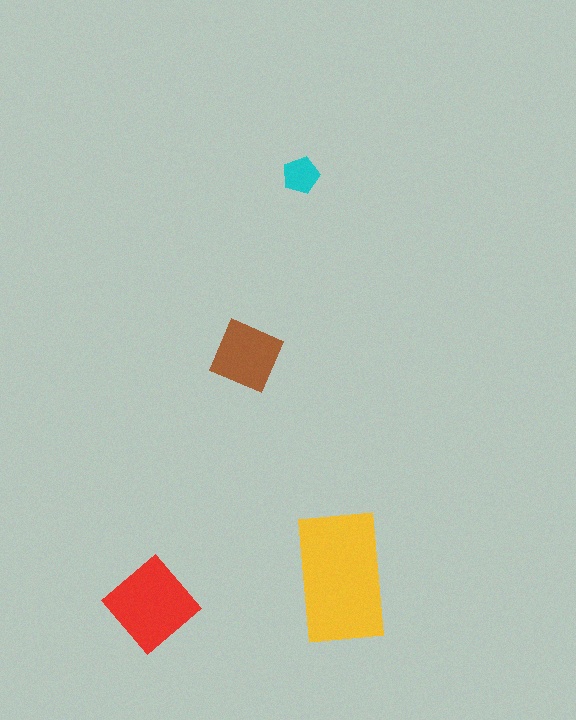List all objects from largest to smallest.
The yellow rectangle, the red diamond, the brown square, the cyan pentagon.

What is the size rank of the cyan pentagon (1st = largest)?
4th.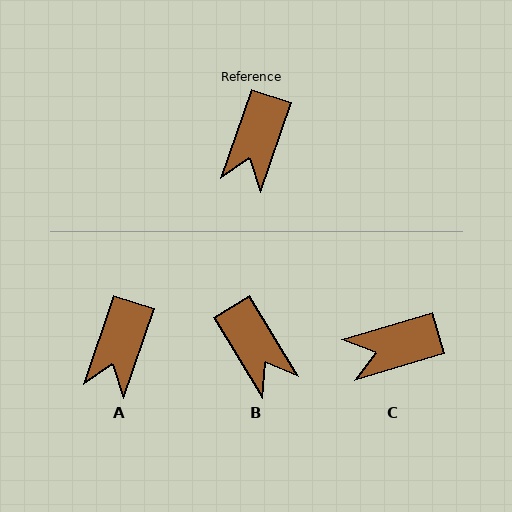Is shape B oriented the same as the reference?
No, it is off by about 50 degrees.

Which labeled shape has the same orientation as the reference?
A.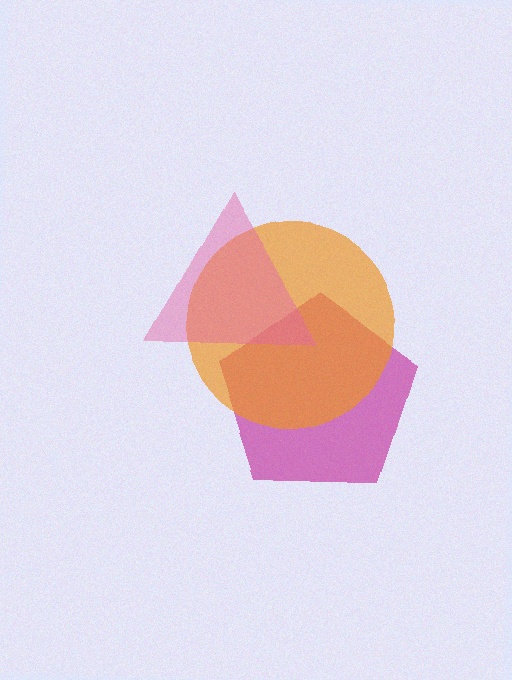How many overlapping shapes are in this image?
There are 3 overlapping shapes in the image.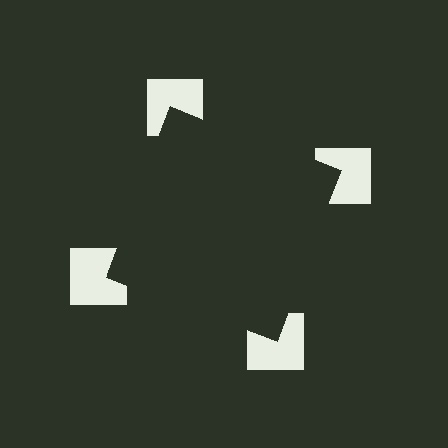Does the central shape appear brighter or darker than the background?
It typically appears slightly darker than the background, even though no actual brightness change is drawn.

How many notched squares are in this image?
There are 4 — one at each vertex of the illusory square.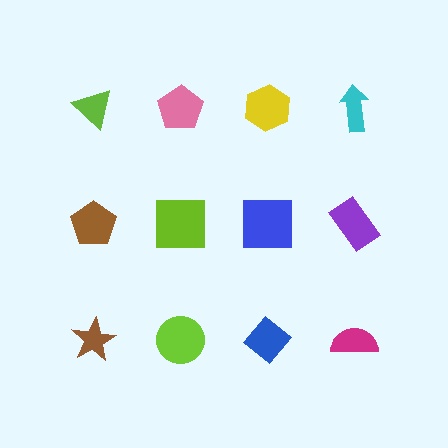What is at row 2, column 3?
A blue square.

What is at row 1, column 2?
A pink pentagon.